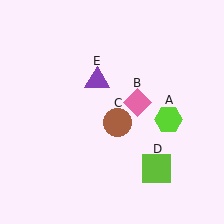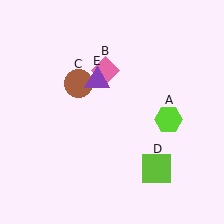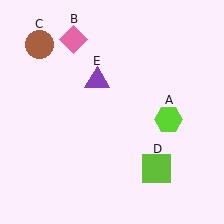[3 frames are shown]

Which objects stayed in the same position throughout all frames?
Lime hexagon (object A) and lime square (object D) and purple triangle (object E) remained stationary.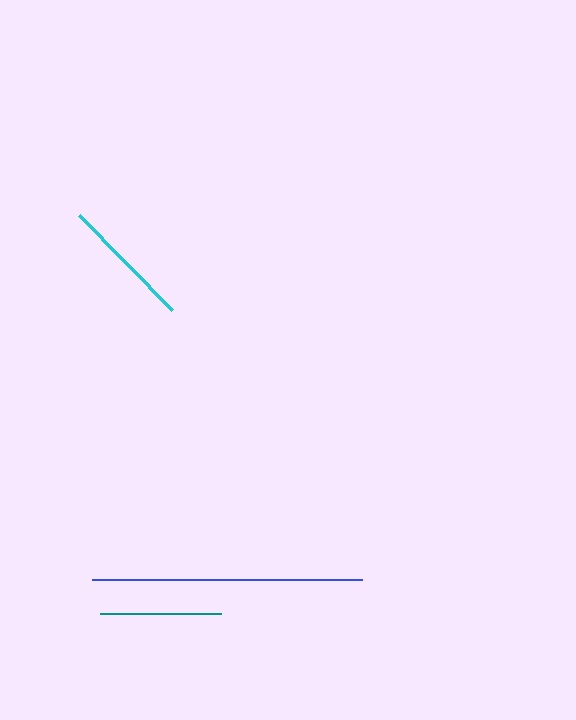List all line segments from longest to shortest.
From longest to shortest: blue, cyan, teal.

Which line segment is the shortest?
The teal line is the shortest at approximately 121 pixels.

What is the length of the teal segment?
The teal segment is approximately 121 pixels long.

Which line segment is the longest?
The blue line is the longest at approximately 270 pixels.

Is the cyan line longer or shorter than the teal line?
The cyan line is longer than the teal line.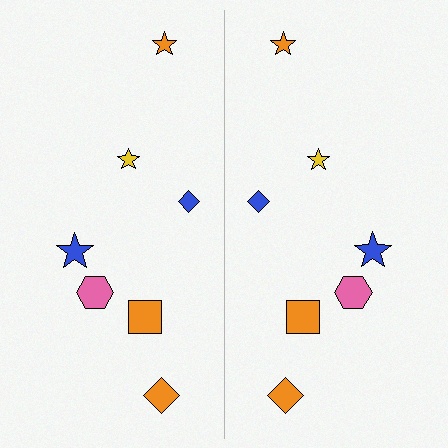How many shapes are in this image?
There are 14 shapes in this image.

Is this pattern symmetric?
Yes, this pattern has bilateral (reflection) symmetry.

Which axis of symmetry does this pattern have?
The pattern has a vertical axis of symmetry running through the center of the image.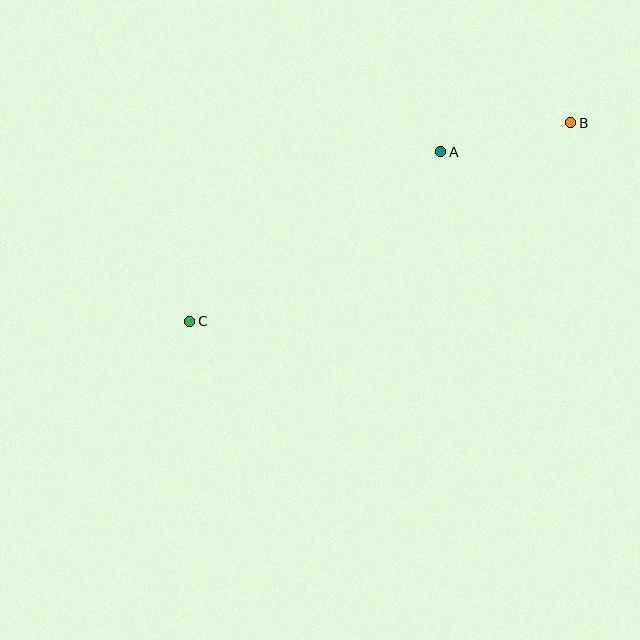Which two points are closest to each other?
Points A and B are closest to each other.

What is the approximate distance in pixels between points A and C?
The distance between A and C is approximately 303 pixels.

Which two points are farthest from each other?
Points B and C are farthest from each other.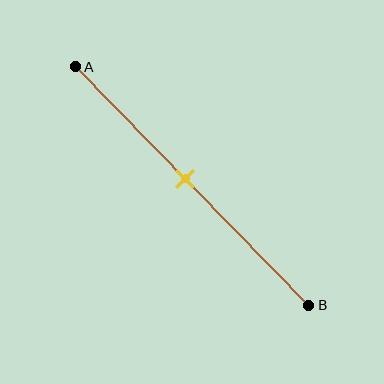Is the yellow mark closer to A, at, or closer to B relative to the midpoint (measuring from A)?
The yellow mark is approximately at the midpoint of segment AB.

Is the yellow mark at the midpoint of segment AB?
Yes, the mark is approximately at the midpoint.